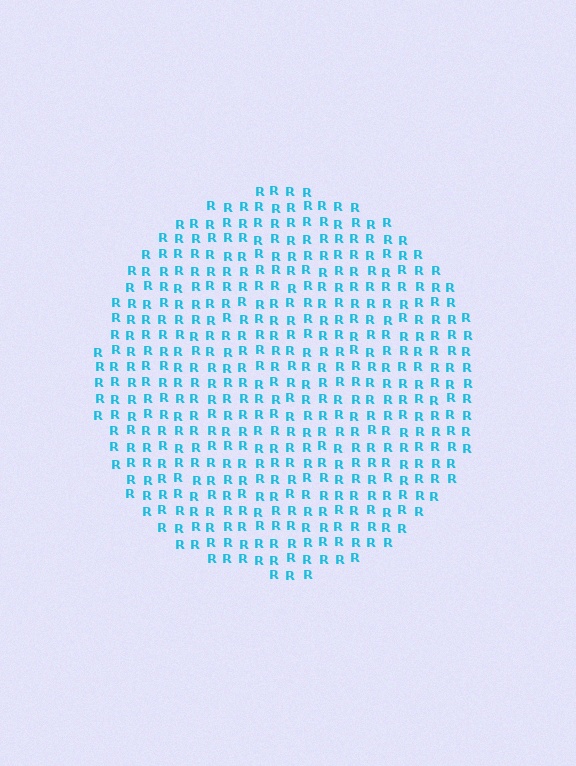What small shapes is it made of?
It is made of small letter R's.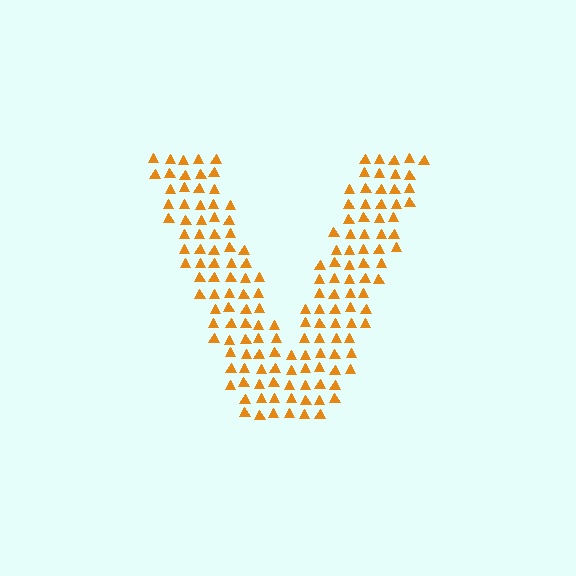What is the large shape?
The large shape is the letter V.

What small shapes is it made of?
It is made of small triangles.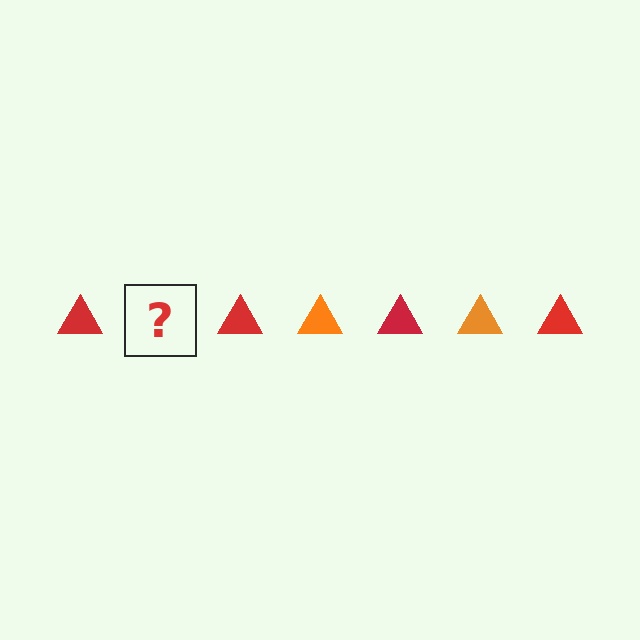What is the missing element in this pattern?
The missing element is an orange triangle.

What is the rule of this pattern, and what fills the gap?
The rule is that the pattern cycles through red, orange triangles. The gap should be filled with an orange triangle.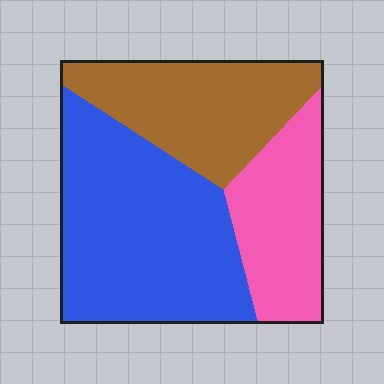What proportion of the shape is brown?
Brown covers 29% of the shape.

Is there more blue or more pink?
Blue.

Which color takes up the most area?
Blue, at roughly 45%.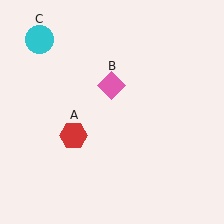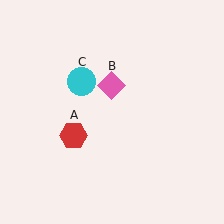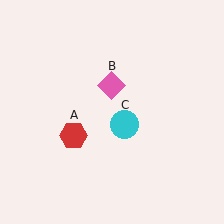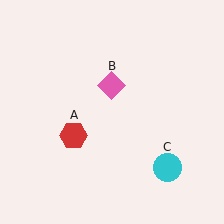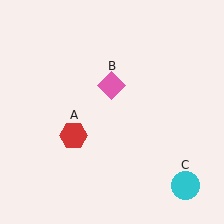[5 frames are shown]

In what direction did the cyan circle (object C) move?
The cyan circle (object C) moved down and to the right.